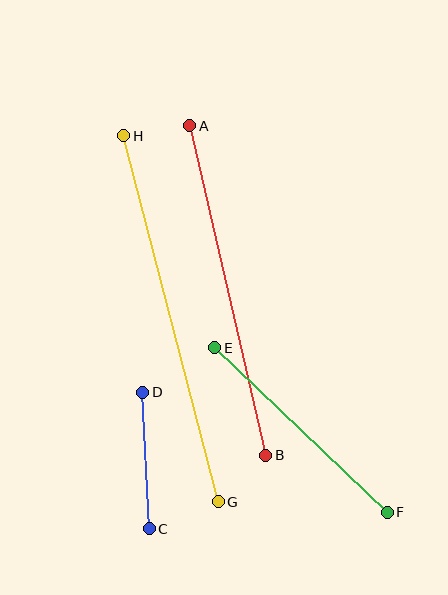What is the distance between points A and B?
The distance is approximately 338 pixels.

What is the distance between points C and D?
The distance is approximately 137 pixels.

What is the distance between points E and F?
The distance is approximately 238 pixels.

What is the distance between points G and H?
The distance is approximately 378 pixels.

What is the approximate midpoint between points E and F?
The midpoint is at approximately (301, 430) pixels.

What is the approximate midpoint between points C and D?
The midpoint is at approximately (146, 460) pixels.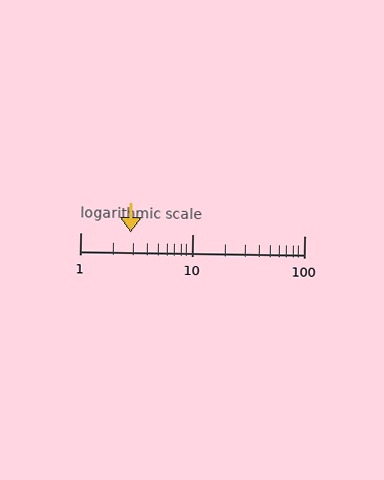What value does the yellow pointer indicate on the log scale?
The pointer indicates approximately 2.8.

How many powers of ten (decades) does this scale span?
The scale spans 2 decades, from 1 to 100.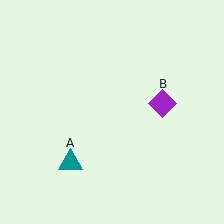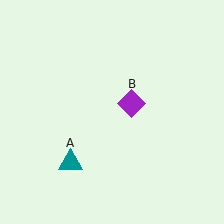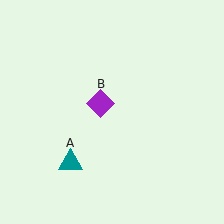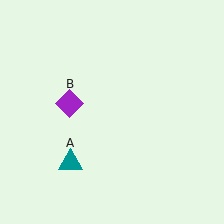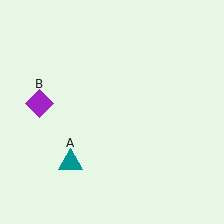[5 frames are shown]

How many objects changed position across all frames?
1 object changed position: purple diamond (object B).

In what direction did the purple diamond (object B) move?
The purple diamond (object B) moved left.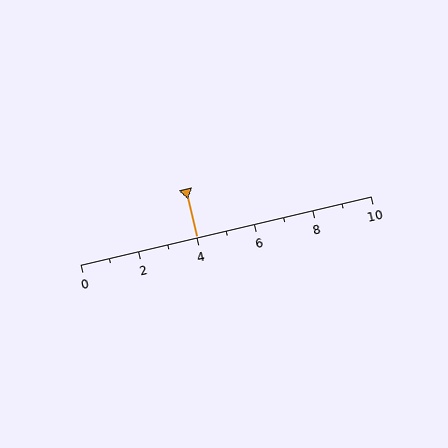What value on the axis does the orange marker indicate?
The marker indicates approximately 4.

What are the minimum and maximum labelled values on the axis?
The axis runs from 0 to 10.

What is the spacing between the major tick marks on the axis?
The major ticks are spaced 2 apart.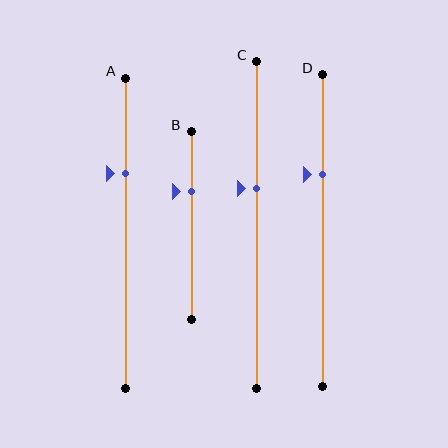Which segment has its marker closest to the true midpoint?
Segment C has its marker closest to the true midpoint.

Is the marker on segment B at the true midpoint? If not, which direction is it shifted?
No, the marker on segment B is shifted upward by about 18% of the segment length.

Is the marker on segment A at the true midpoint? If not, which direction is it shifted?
No, the marker on segment A is shifted upward by about 19% of the segment length.